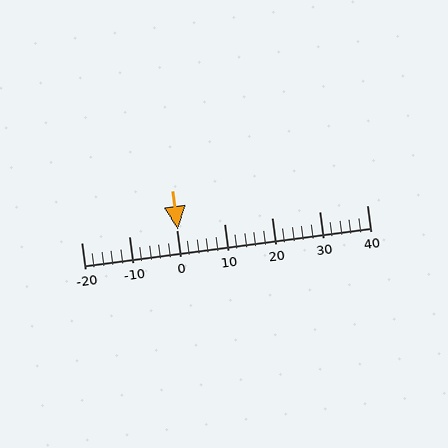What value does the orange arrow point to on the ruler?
The orange arrow points to approximately 0.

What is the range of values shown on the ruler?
The ruler shows values from -20 to 40.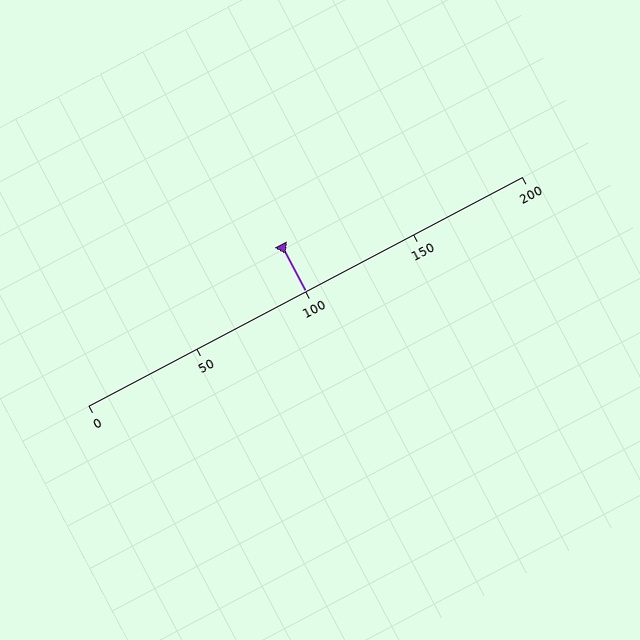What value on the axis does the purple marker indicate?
The marker indicates approximately 100.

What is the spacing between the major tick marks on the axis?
The major ticks are spaced 50 apart.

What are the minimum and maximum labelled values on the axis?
The axis runs from 0 to 200.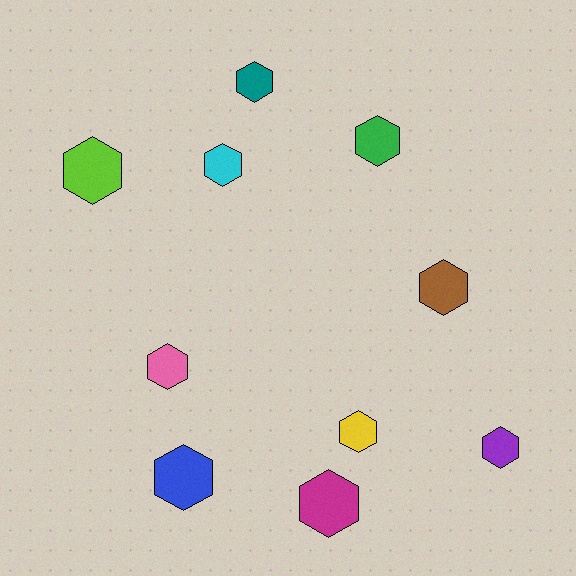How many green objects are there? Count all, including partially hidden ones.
There is 1 green object.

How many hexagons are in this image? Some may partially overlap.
There are 10 hexagons.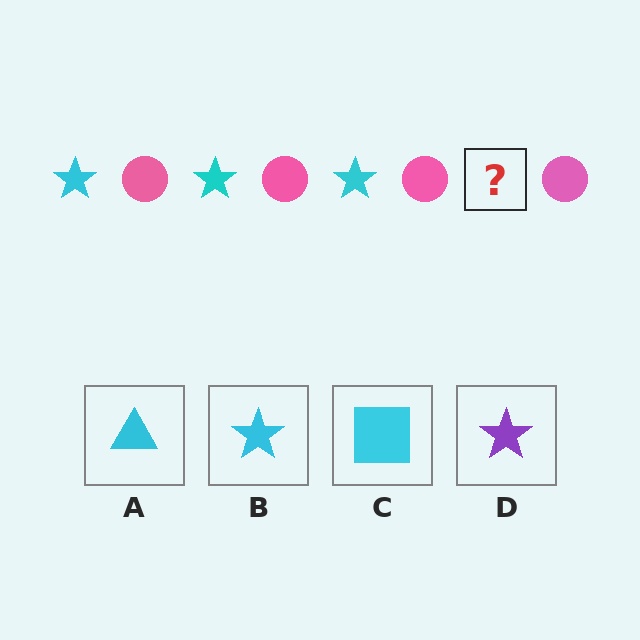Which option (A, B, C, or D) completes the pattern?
B.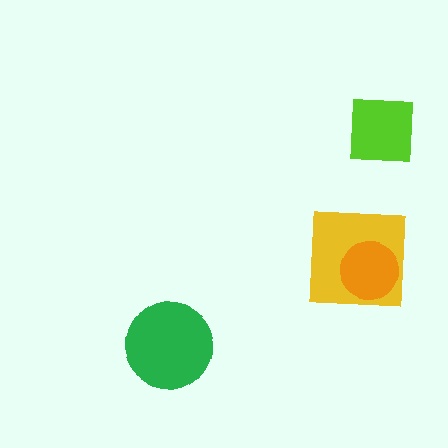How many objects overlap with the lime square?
0 objects overlap with the lime square.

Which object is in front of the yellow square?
The orange circle is in front of the yellow square.